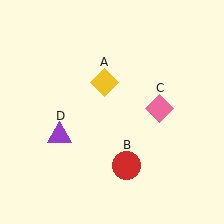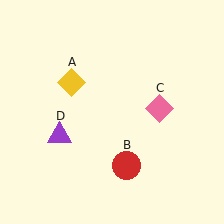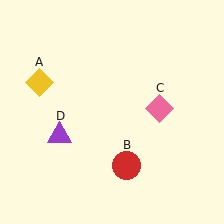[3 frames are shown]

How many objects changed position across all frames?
1 object changed position: yellow diamond (object A).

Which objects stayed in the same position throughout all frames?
Red circle (object B) and pink diamond (object C) and purple triangle (object D) remained stationary.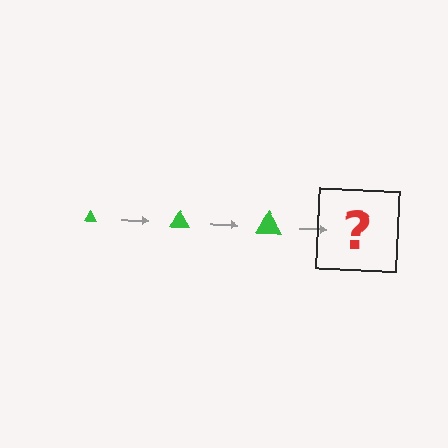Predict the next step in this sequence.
The next step is a green triangle, larger than the previous one.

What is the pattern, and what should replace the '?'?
The pattern is that the triangle gets progressively larger each step. The '?' should be a green triangle, larger than the previous one.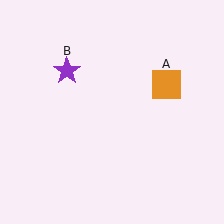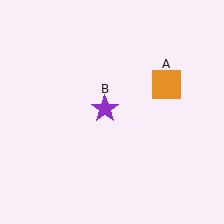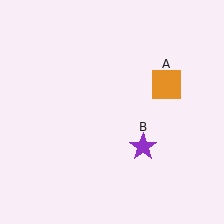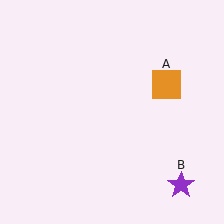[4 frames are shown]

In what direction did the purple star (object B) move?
The purple star (object B) moved down and to the right.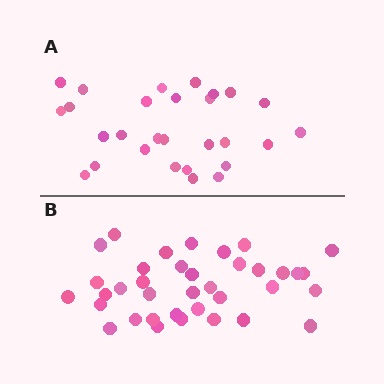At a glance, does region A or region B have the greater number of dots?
Region B (the bottom region) has more dots.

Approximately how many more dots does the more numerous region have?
Region B has roughly 8 or so more dots than region A.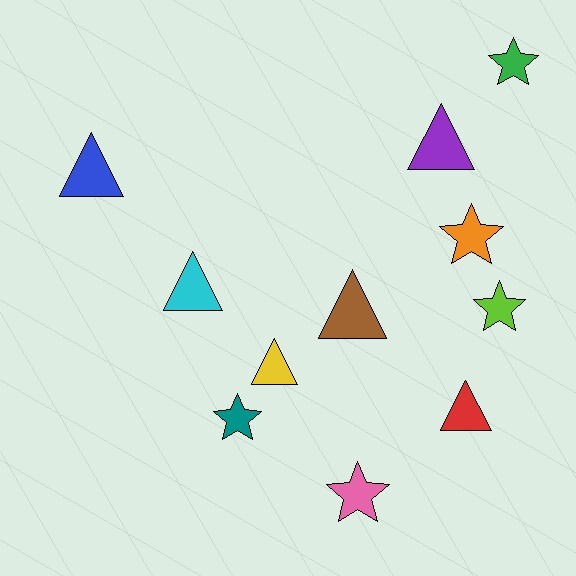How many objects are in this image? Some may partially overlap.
There are 11 objects.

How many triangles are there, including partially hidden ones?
There are 6 triangles.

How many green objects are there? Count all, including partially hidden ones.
There is 1 green object.